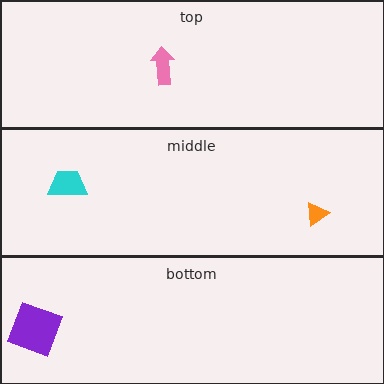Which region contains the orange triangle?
The middle region.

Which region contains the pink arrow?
The top region.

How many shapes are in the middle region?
2.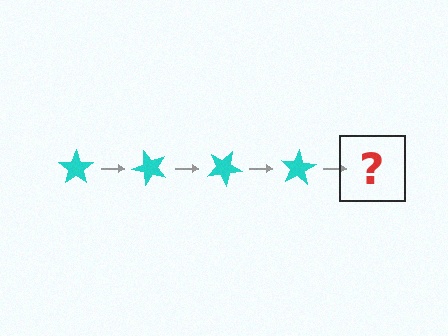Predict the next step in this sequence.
The next step is a cyan star rotated 200 degrees.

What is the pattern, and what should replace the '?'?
The pattern is that the star rotates 50 degrees each step. The '?' should be a cyan star rotated 200 degrees.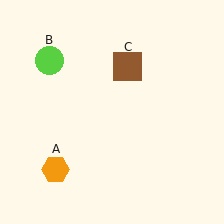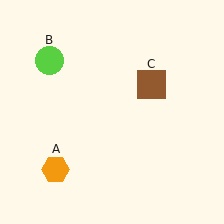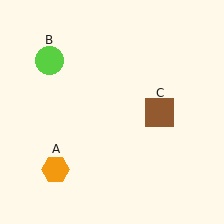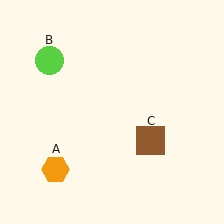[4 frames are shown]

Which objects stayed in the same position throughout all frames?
Orange hexagon (object A) and lime circle (object B) remained stationary.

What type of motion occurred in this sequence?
The brown square (object C) rotated clockwise around the center of the scene.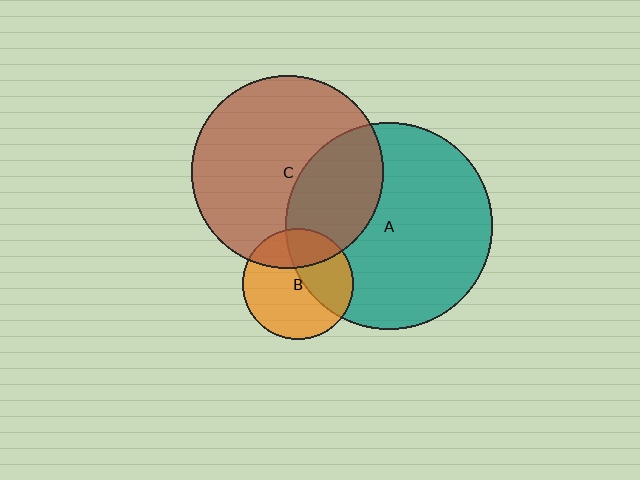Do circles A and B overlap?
Yes.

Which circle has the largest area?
Circle A (teal).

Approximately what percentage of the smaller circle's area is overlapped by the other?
Approximately 40%.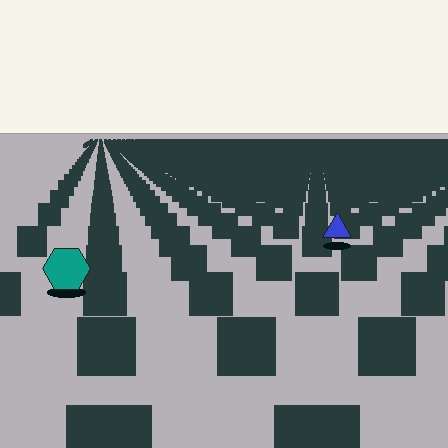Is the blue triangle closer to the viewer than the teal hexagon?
No. The teal hexagon is closer — you can tell from the texture gradient: the ground texture is coarser near it.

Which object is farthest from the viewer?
The blue triangle is farthest from the viewer. It appears smaller and the ground texture around it is denser.